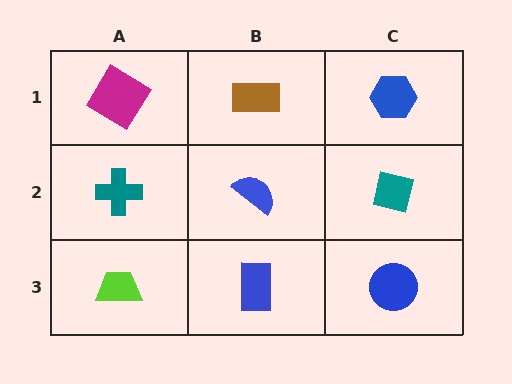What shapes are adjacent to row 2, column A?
A magenta diamond (row 1, column A), a lime trapezoid (row 3, column A), a blue semicircle (row 2, column B).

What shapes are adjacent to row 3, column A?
A teal cross (row 2, column A), a blue rectangle (row 3, column B).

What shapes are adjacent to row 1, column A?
A teal cross (row 2, column A), a brown rectangle (row 1, column B).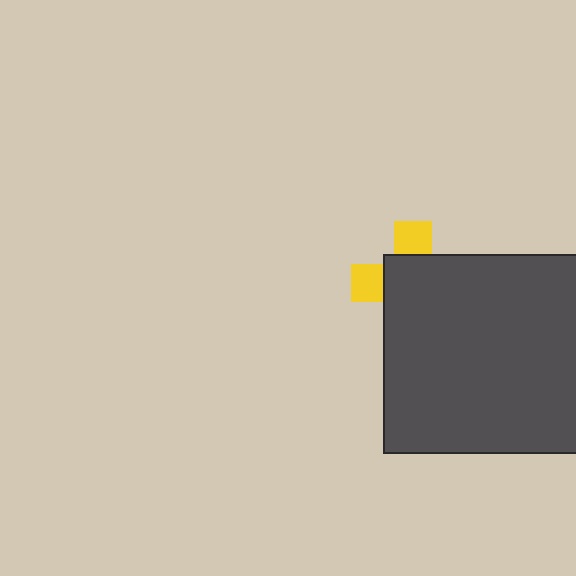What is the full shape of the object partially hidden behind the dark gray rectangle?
The partially hidden object is a yellow cross.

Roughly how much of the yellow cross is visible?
A small part of it is visible (roughly 31%).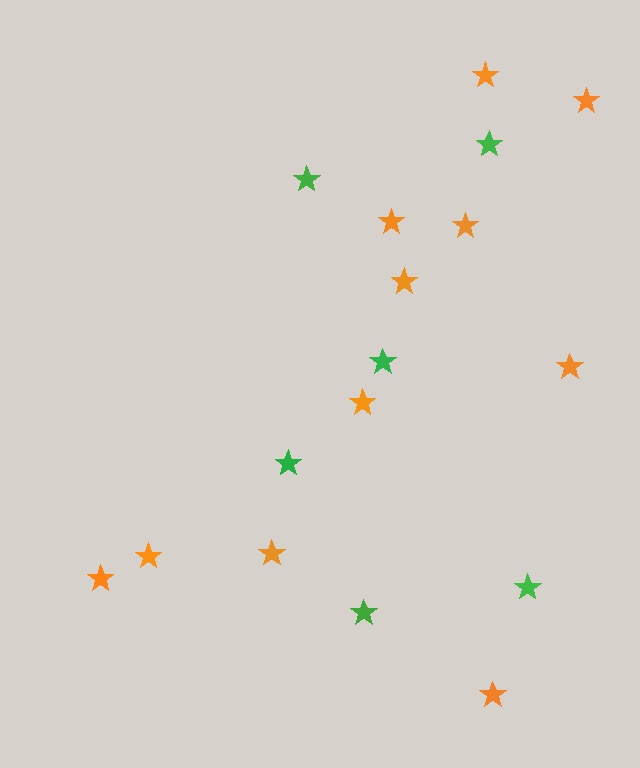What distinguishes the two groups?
There are 2 groups: one group of orange stars (11) and one group of green stars (6).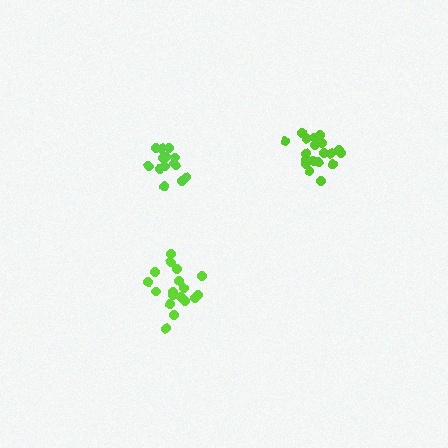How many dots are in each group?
Group 1: 18 dots, Group 2: 14 dots, Group 3: 19 dots (51 total).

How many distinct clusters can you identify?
There are 3 distinct clusters.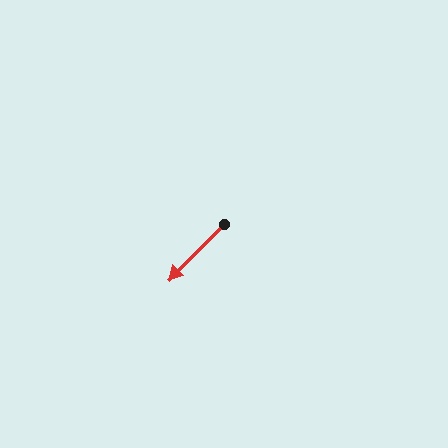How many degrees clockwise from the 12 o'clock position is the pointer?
Approximately 225 degrees.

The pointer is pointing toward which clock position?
Roughly 7 o'clock.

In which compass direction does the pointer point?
Southwest.